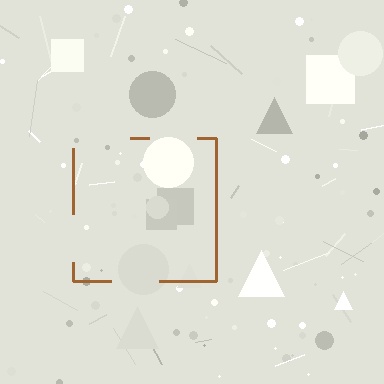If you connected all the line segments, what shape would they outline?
They would outline a square.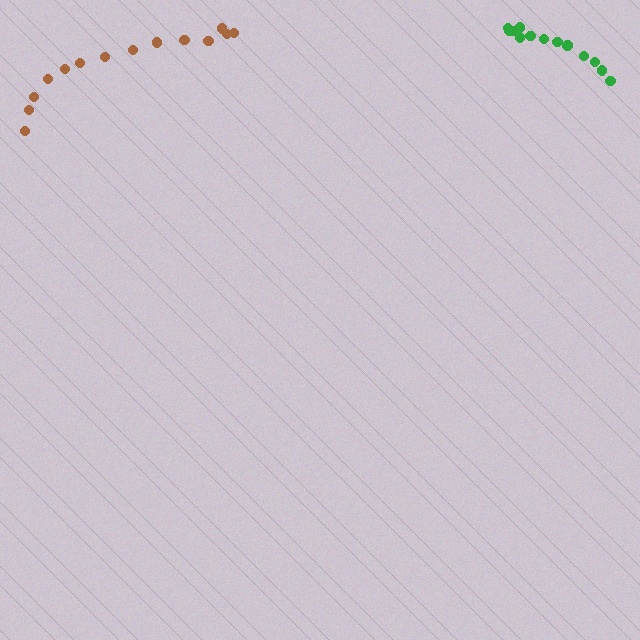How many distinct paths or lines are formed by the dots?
There are 2 distinct paths.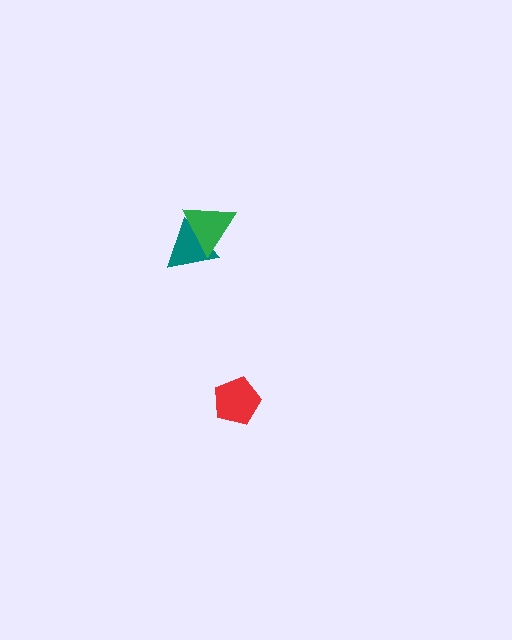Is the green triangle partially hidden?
No, no other shape covers it.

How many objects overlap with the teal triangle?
1 object overlaps with the teal triangle.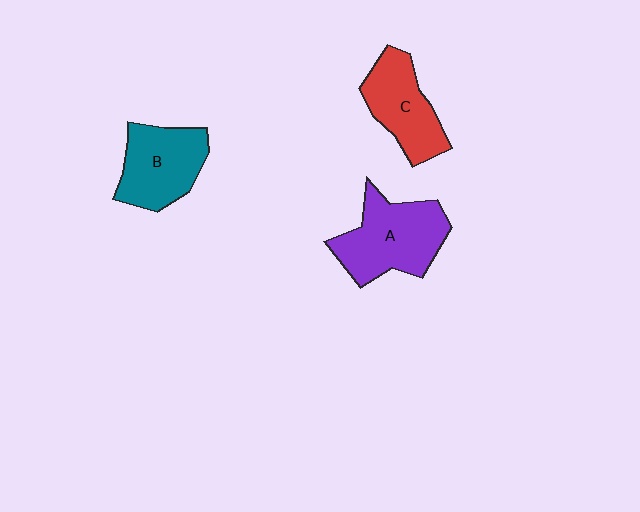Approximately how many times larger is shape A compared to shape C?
Approximately 1.3 times.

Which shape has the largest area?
Shape A (purple).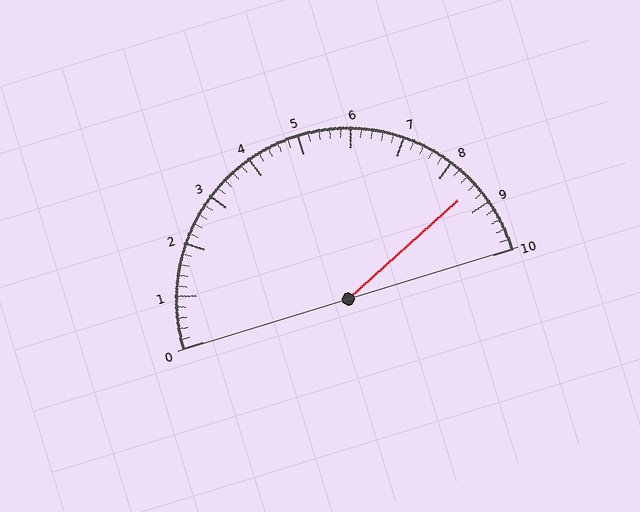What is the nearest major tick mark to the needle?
The nearest major tick mark is 9.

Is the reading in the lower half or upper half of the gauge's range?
The reading is in the upper half of the range (0 to 10).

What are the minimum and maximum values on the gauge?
The gauge ranges from 0 to 10.